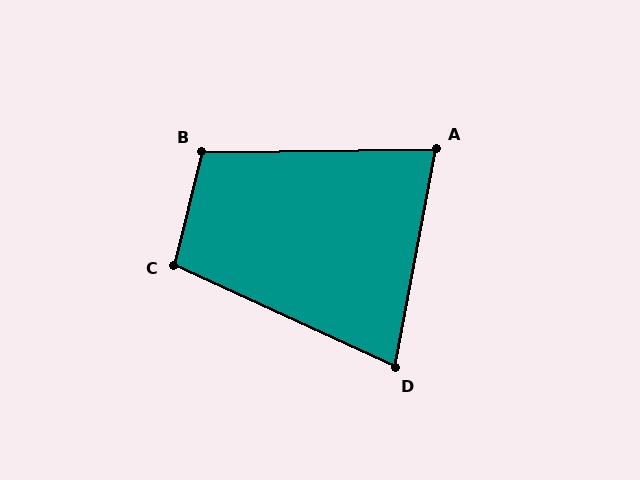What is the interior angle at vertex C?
Approximately 101 degrees (obtuse).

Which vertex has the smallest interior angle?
D, at approximately 76 degrees.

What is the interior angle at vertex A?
Approximately 79 degrees (acute).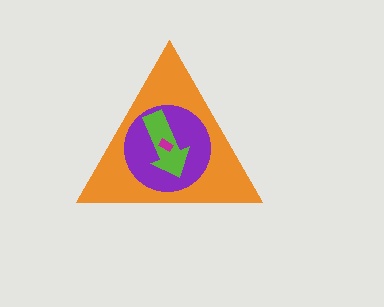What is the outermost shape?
The orange triangle.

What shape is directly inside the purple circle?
The lime arrow.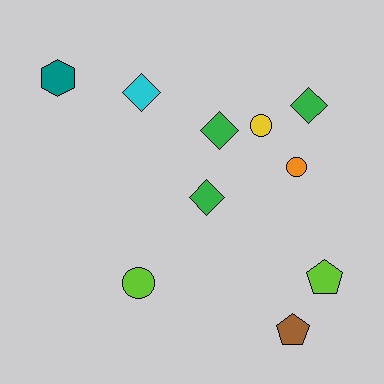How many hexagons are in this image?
There is 1 hexagon.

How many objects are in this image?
There are 10 objects.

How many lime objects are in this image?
There are 2 lime objects.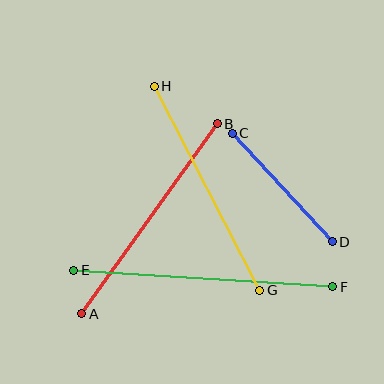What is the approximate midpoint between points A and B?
The midpoint is at approximately (150, 219) pixels.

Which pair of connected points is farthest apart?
Points E and F are farthest apart.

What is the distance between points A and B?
The distance is approximately 234 pixels.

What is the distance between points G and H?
The distance is approximately 230 pixels.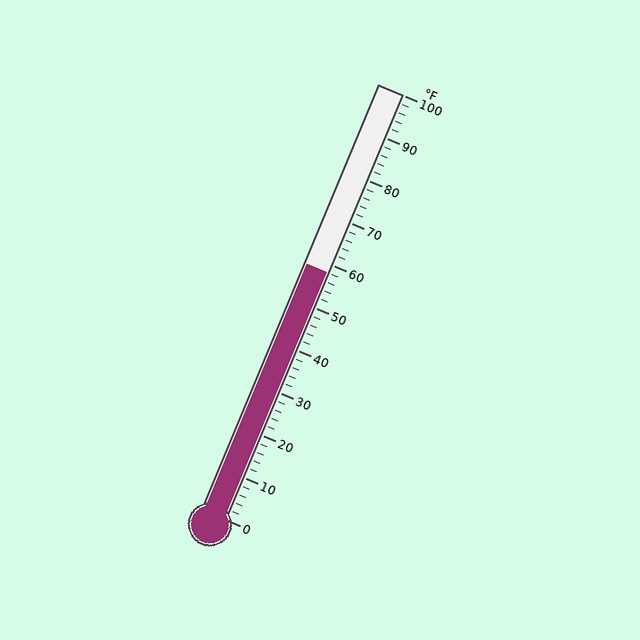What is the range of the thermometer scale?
The thermometer scale ranges from 0°F to 100°F.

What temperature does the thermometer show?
The thermometer shows approximately 58°F.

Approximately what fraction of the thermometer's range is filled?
The thermometer is filled to approximately 60% of its range.